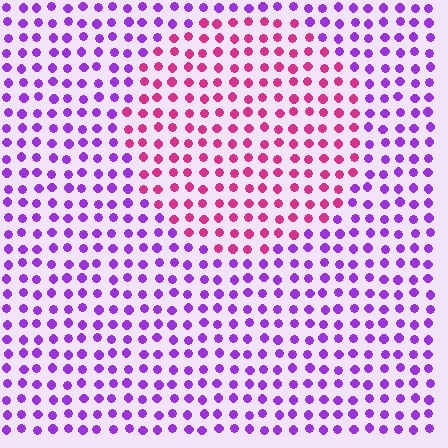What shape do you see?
I see a circle.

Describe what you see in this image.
The image is filled with small purple elements in a uniform arrangement. A circle-shaped region is visible where the elements are tinted to a slightly different hue, forming a subtle color boundary.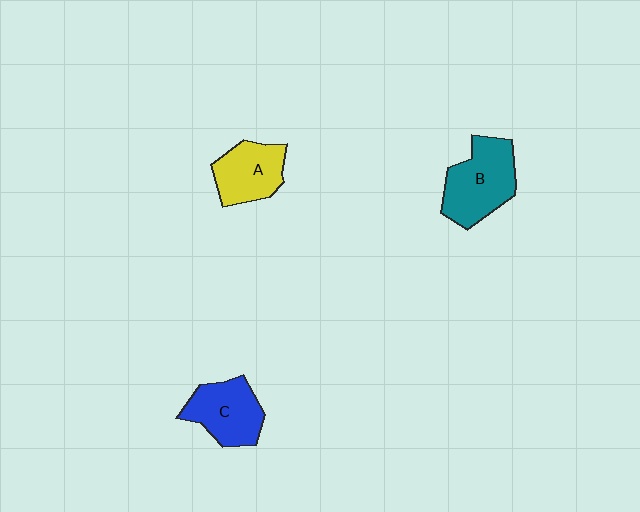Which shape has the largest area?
Shape B (teal).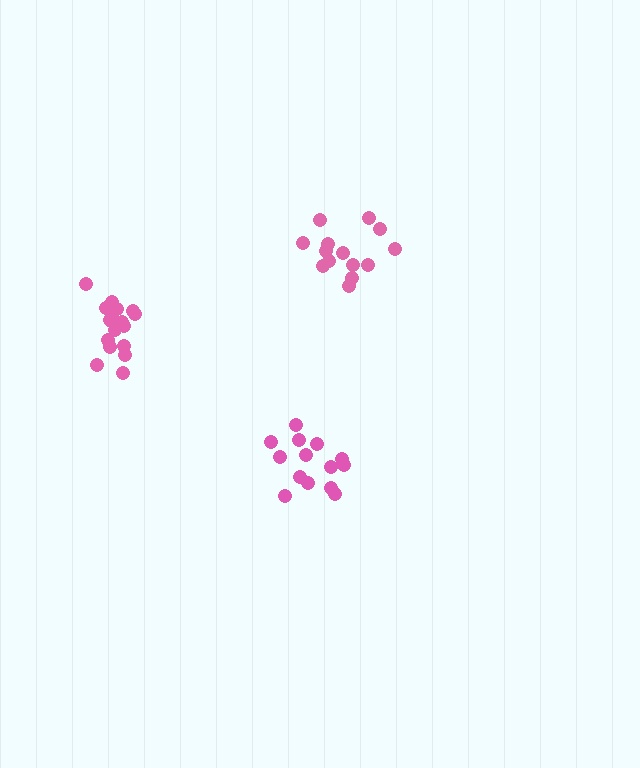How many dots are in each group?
Group 1: 18 dots, Group 2: 14 dots, Group 3: 14 dots (46 total).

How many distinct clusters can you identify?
There are 3 distinct clusters.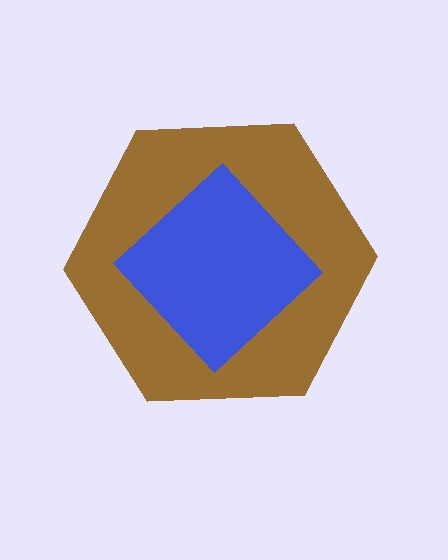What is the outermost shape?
The brown hexagon.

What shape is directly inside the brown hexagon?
The blue diamond.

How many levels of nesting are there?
2.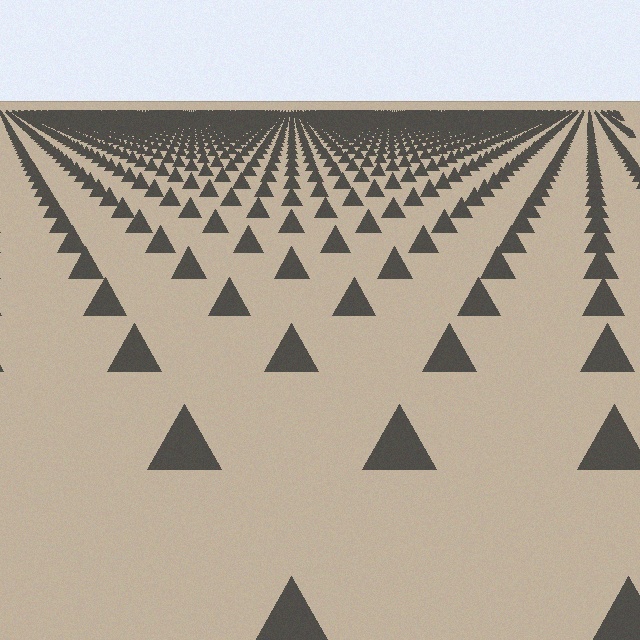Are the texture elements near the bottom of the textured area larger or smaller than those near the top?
Larger. Near the bottom, elements are closer to the viewer and appear at a bigger on-screen size.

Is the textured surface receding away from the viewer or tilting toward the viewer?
The surface is receding away from the viewer. Texture elements get smaller and denser toward the top.